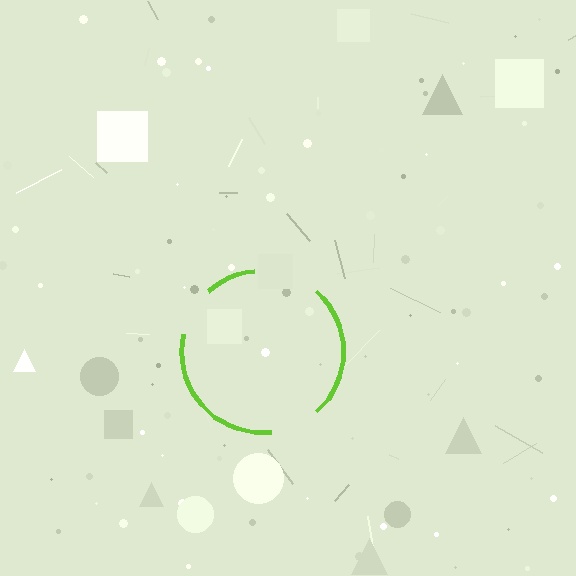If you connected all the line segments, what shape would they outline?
They would outline a circle.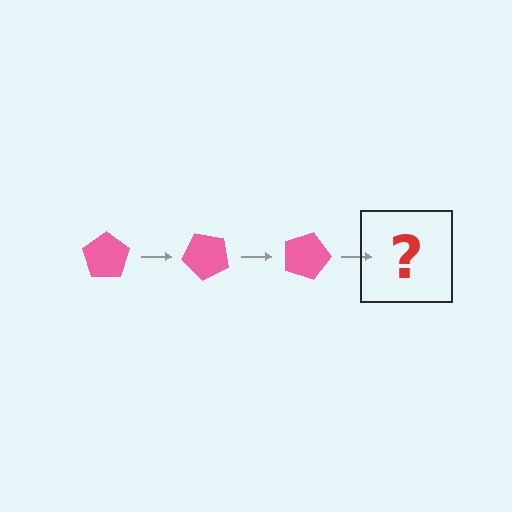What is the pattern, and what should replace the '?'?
The pattern is that the pentagon rotates 45 degrees each step. The '?' should be a pink pentagon rotated 135 degrees.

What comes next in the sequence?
The next element should be a pink pentagon rotated 135 degrees.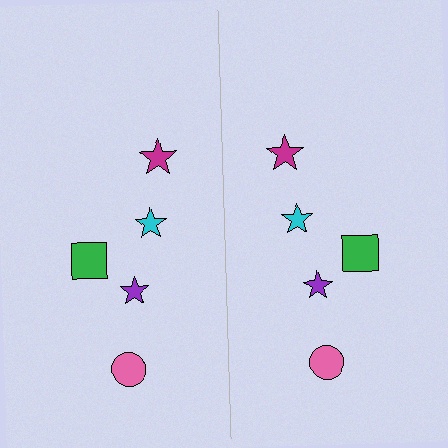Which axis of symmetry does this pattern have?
The pattern has a vertical axis of symmetry running through the center of the image.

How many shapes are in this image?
There are 10 shapes in this image.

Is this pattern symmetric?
Yes, this pattern has bilateral (reflection) symmetry.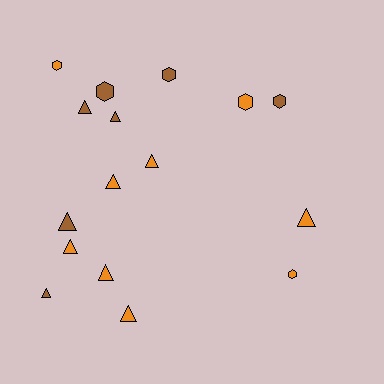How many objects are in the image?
There are 16 objects.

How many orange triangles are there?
There are 6 orange triangles.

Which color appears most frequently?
Orange, with 9 objects.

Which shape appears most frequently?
Triangle, with 10 objects.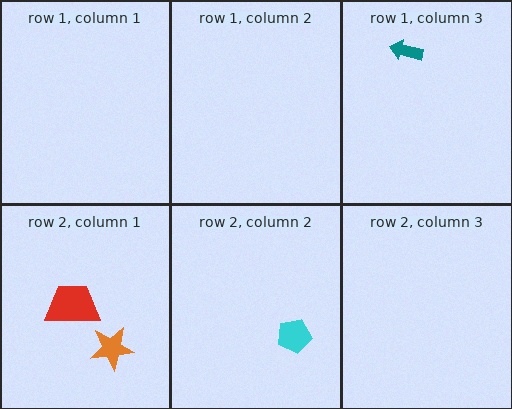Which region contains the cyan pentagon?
The row 2, column 2 region.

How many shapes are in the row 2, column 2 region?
1.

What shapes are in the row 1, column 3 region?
The teal arrow.